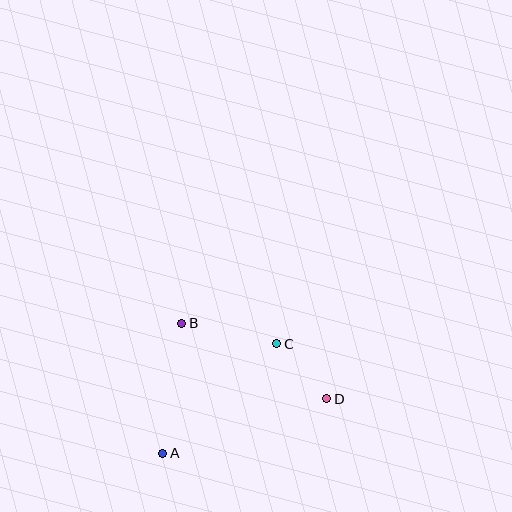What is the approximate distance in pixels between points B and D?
The distance between B and D is approximately 164 pixels.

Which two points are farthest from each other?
Points A and D are farthest from each other.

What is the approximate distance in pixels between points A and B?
The distance between A and B is approximately 132 pixels.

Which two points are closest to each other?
Points C and D are closest to each other.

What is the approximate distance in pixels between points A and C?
The distance between A and C is approximately 158 pixels.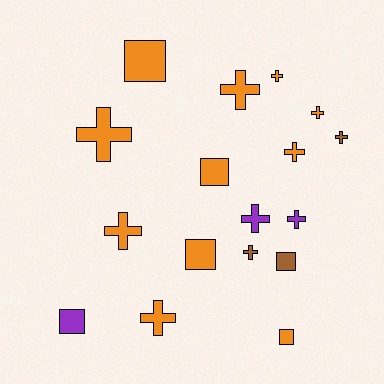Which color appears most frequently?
Orange, with 11 objects.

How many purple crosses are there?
There are 2 purple crosses.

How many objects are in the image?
There are 17 objects.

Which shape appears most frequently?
Cross, with 11 objects.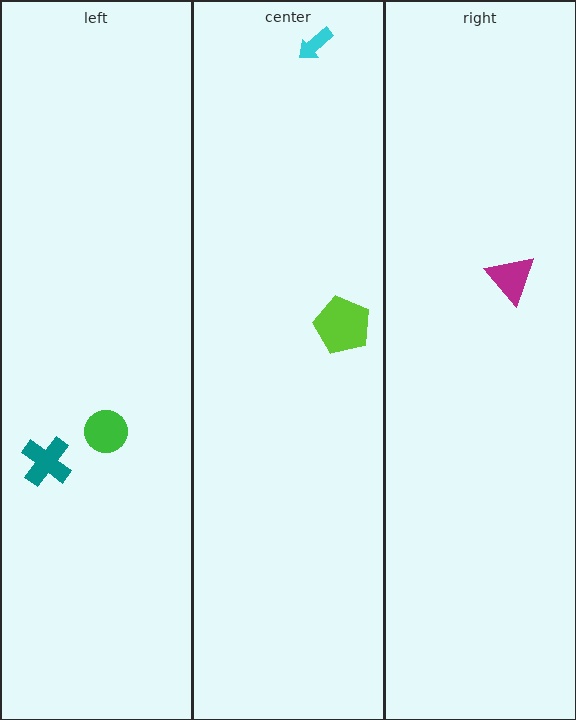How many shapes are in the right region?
1.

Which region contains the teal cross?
The left region.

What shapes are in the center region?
The cyan arrow, the lime pentagon.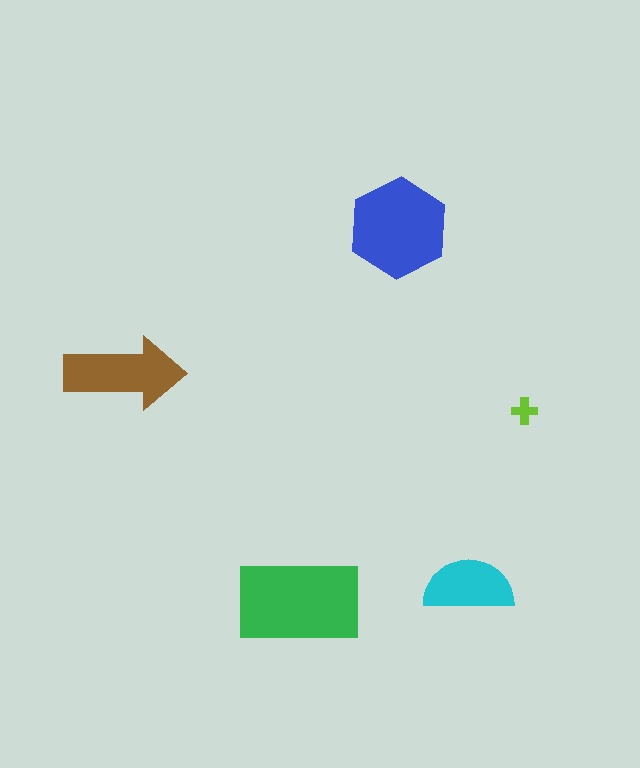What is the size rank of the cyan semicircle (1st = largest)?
4th.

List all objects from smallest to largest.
The lime cross, the cyan semicircle, the brown arrow, the blue hexagon, the green rectangle.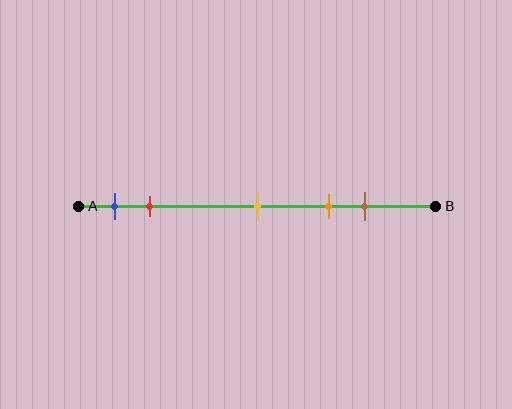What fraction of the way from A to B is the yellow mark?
The yellow mark is approximately 50% (0.5) of the way from A to B.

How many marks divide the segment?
There are 5 marks dividing the segment.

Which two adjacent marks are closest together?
The blue and red marks are the closest adjacent pair.